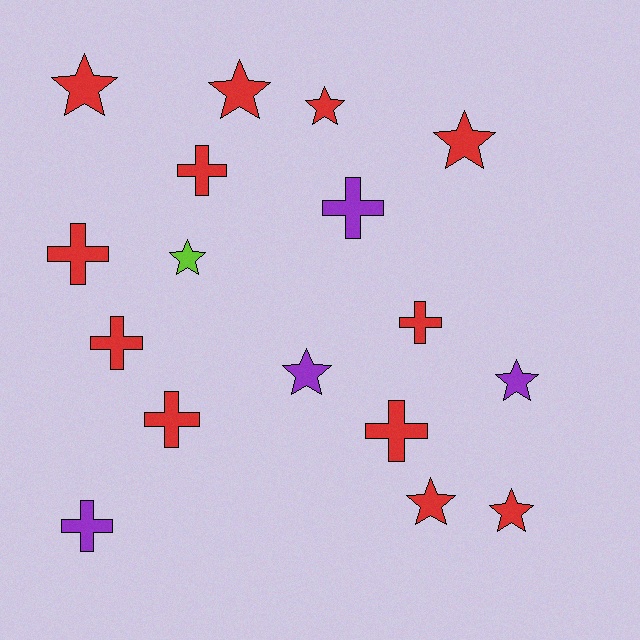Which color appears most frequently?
Red, with 12 objects.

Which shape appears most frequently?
Star, with 9 objects.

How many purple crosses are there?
There are 2 purple crosses.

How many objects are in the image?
There are 17 objects.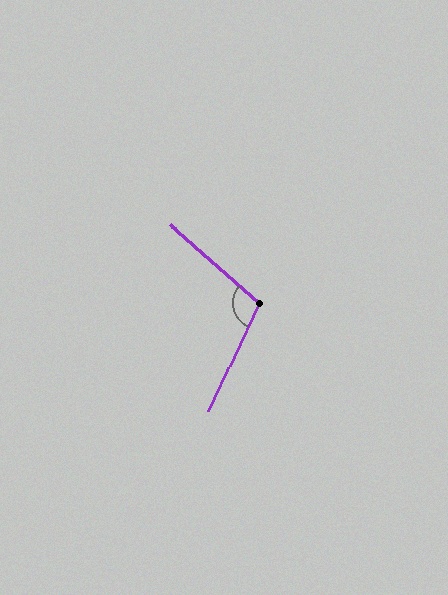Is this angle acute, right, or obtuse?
It is obtuse.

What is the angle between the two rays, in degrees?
Approximately 107 degrees.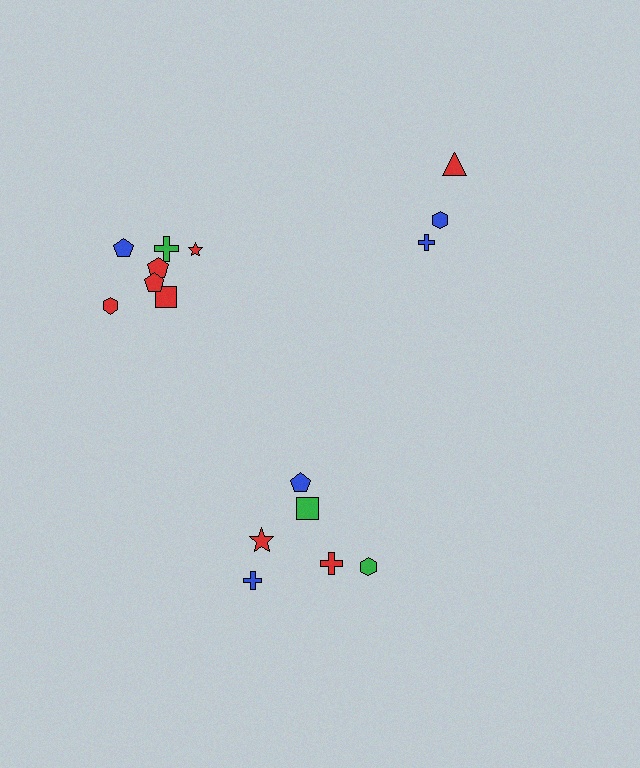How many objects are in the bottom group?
There are 6 objects.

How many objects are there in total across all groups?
There are 16 objects.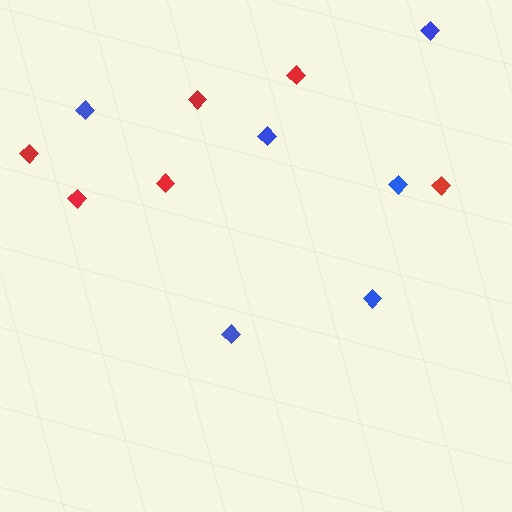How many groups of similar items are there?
There are 2 groups: one group of blue diamonds (6) and one group of red diamonds (6).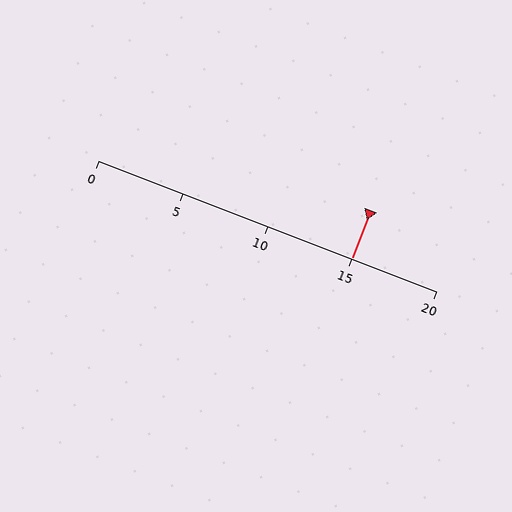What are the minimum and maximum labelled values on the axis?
The axis runs from 0 to 20.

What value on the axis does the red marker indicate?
The marker indicates approximately 15.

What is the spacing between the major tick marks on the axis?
The major ticks are spaced 5 apart.